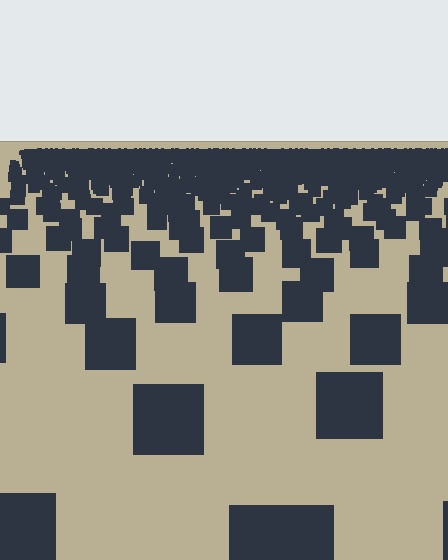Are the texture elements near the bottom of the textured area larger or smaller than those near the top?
Larger. Near the bottom, elements are closer to the viewer and appear at a bigger on-screen size.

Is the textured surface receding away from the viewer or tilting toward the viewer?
The surface is receding away from the viewer. Texture elements get smaller and denser toward the top.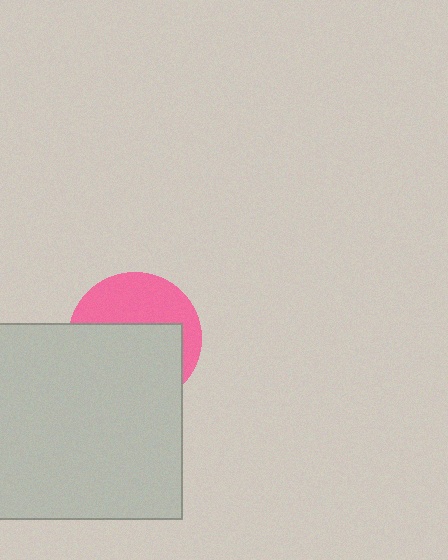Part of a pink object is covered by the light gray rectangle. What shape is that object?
It is a circle.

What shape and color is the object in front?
The object in front is a light gray rectangle.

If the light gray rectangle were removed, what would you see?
You would see the complete pink circle.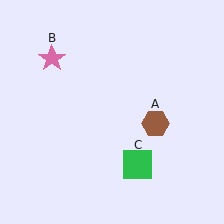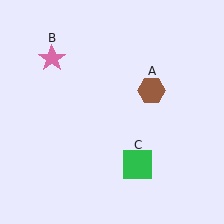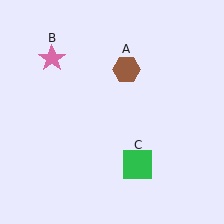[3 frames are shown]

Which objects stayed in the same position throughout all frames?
Pink star (object B) and green square (object C) remained stationary.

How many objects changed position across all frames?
1 object changed position: brown hexagon (object A).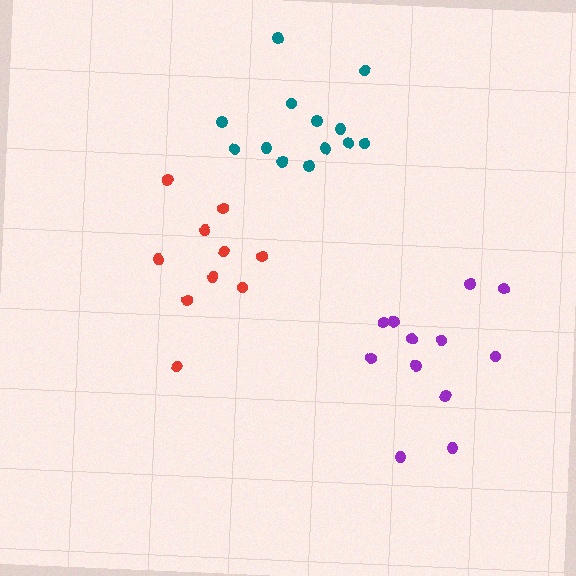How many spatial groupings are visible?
There are 3 spatial groupings.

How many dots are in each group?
Group 1: 13 dots, Group 2: 12 dots, Group 3: 10 dots (35 total).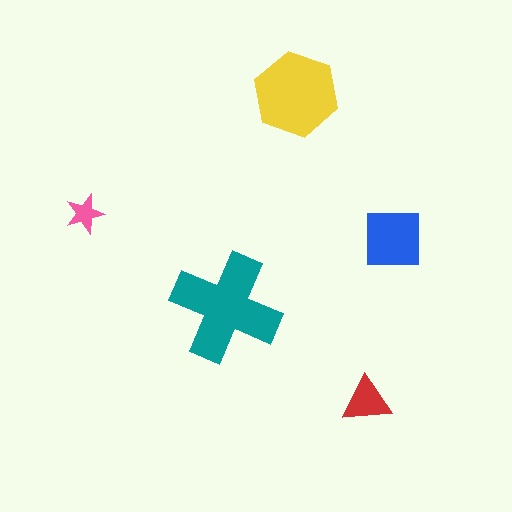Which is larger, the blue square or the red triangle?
The blue square.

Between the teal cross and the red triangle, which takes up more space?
The teal cross.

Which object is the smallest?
The pink star.